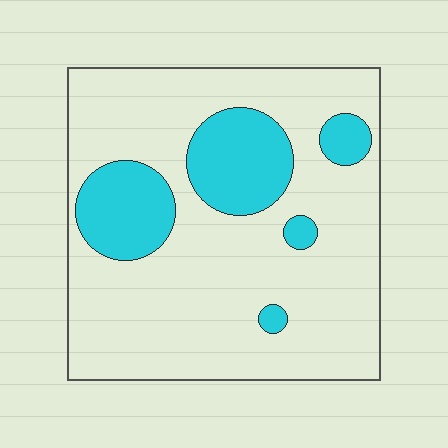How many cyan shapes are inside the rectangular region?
5.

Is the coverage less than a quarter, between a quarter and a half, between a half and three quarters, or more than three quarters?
Less than a quarter.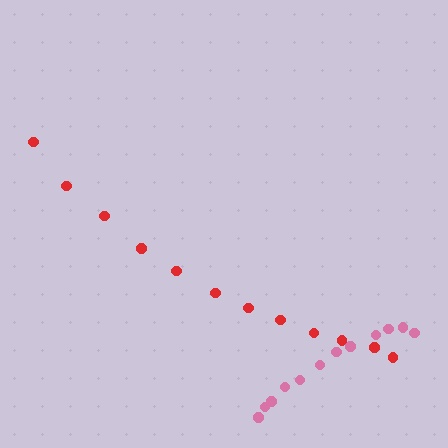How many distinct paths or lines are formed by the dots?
There are 2 distinct paths.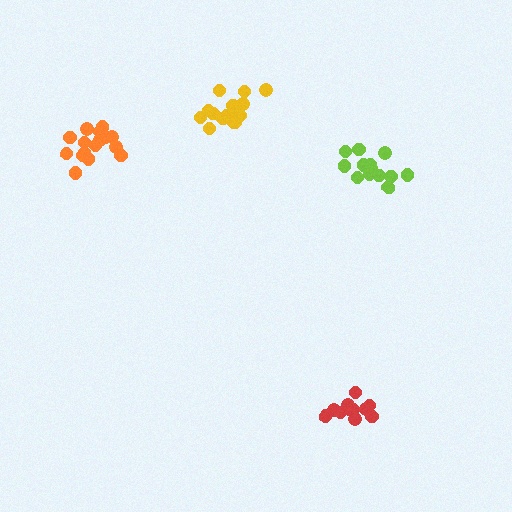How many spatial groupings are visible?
There are 4 spatial groupings.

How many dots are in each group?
Group 1: 13 dots, Group 2: 17 dots, Group 3: 13 dots, Group 4: 18 dots (61 total).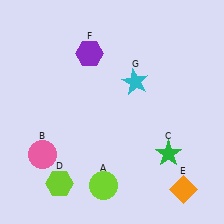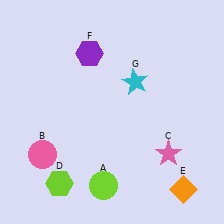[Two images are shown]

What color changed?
The star (C) changed from green in Image 1 to pink in Image 2.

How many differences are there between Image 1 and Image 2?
There is 1 difference between the two images.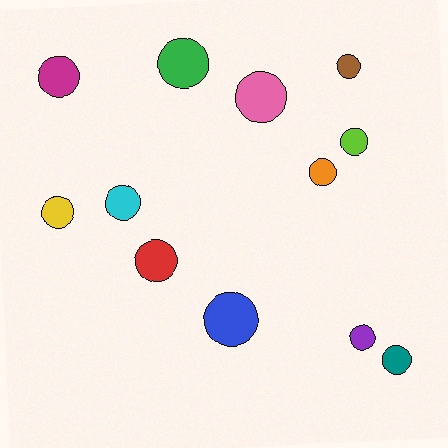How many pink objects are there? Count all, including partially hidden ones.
There is 1 pink object.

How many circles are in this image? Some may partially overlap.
There are 12 circles.